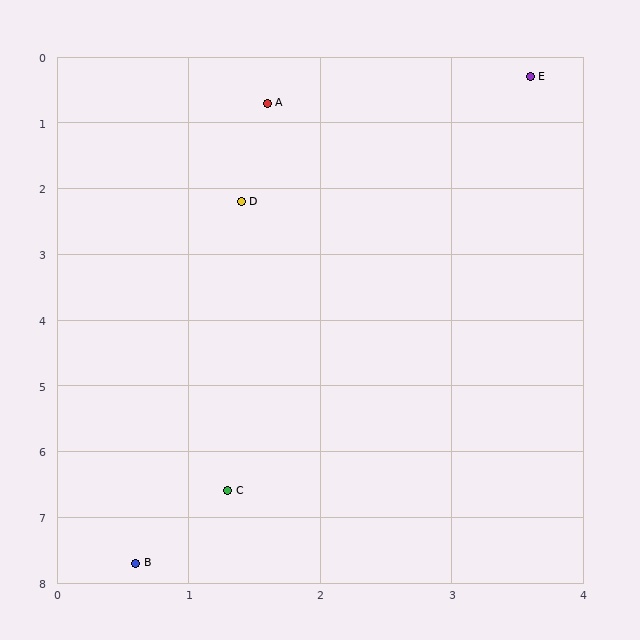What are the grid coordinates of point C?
Point C is at approximately (1.3, 6.6).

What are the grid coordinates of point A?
Point A is at approximately (1.6, 0.7).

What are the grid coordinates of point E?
Point E is at approximately (3.6, 0.3).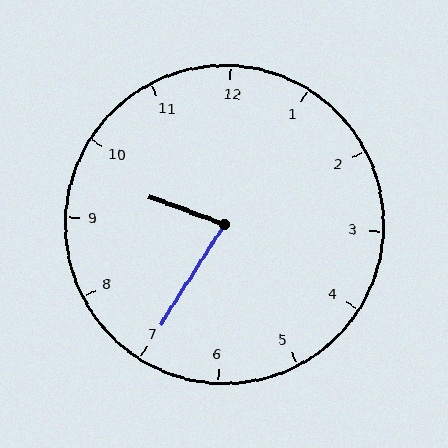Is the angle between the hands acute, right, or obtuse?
It is acute.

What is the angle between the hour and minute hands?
Approximately 78 degrees.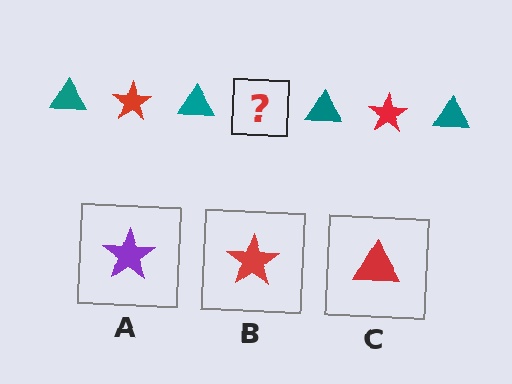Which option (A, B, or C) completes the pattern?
B.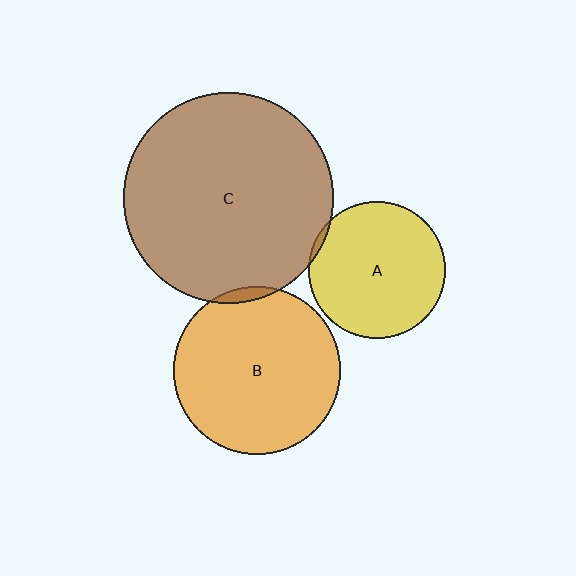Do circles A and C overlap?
Yes.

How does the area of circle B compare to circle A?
Approximately 1.5 times.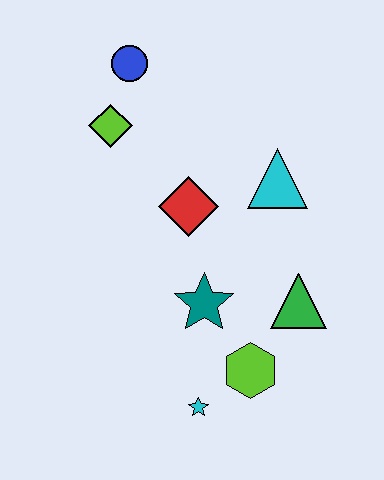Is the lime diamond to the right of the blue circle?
No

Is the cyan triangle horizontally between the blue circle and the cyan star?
No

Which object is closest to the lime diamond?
The blue circle is closest to the lime diamond.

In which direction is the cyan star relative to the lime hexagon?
The cyan star is to the left of the lime hexagon.